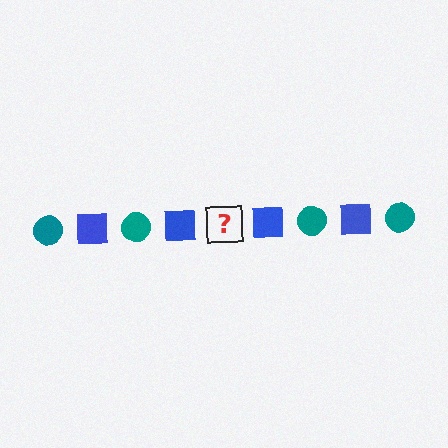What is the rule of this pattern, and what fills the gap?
The rule is that the pattern alternates between teal circle and blue square. The gap should be filled with a teal circle.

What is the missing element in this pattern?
The missing element is a teal circle.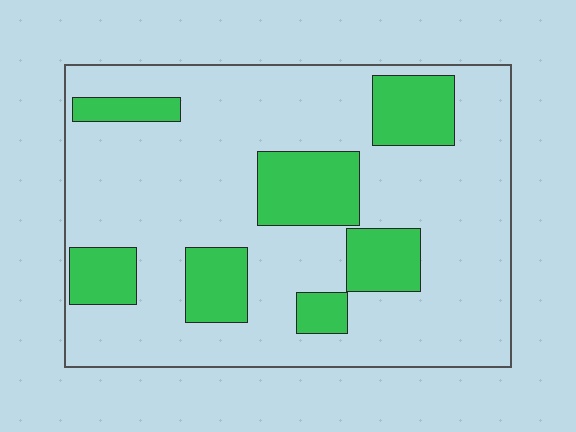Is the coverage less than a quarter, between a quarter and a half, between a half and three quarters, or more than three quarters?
Less than a quarter.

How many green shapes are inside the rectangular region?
7.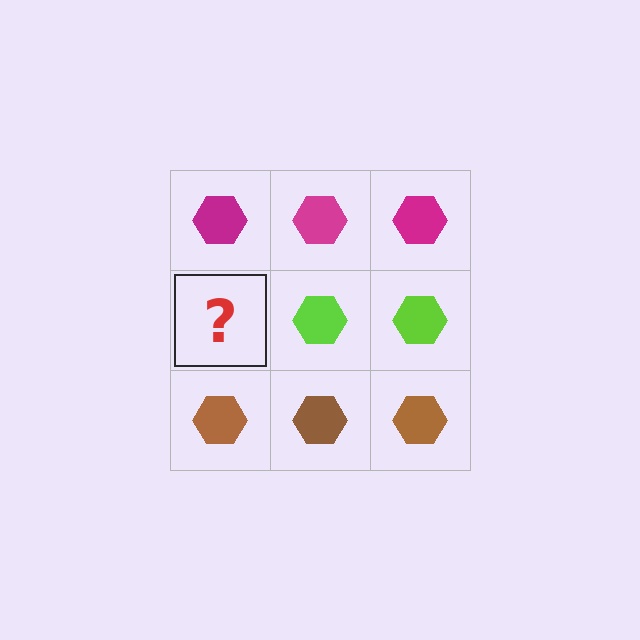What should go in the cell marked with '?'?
The missing cell should contain a lime hexagon.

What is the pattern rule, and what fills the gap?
The rule is that each row has a consistent color. The gap should be filled with a lime hexagon.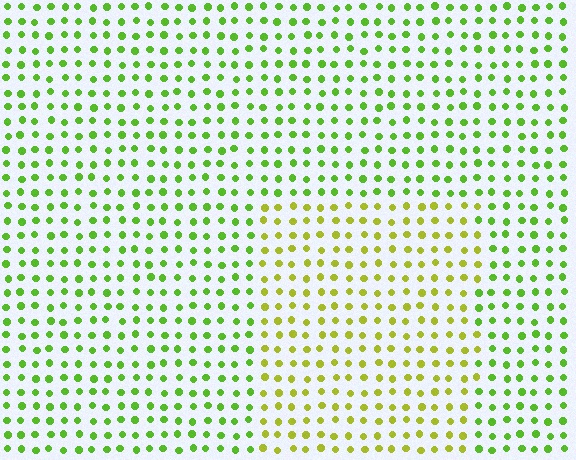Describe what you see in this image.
The image is filled with small lime elements in a uniform arrangement. A rectangle-shaped region is visible where the elements are tinted to a slightly different hue, forming a subtle color boundary.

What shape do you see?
I see a rectangle.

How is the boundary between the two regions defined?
The boundary is defined purely by a slight shift in hue (about 33 degrees). Spacing, size, and orientation are identical on both sides.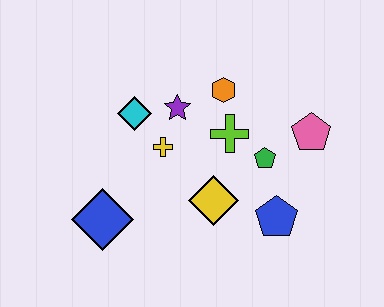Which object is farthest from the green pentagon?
The blue diamond is farthest from the green pentagon.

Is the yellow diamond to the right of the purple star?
Yes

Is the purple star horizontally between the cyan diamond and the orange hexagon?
Yes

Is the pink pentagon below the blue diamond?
No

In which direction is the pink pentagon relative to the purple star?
The pink pentagon is to the right of the purple star.